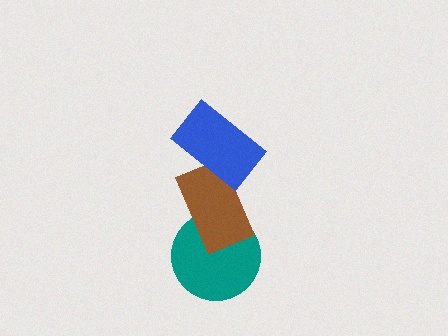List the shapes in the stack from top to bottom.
From top to bottom: the blue rectangle, the brown rectangle, the teal circle.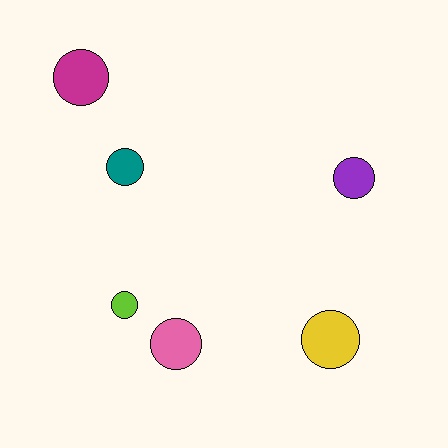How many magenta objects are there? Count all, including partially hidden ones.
There is 1 magenta object.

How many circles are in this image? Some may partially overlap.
There are 6 circles.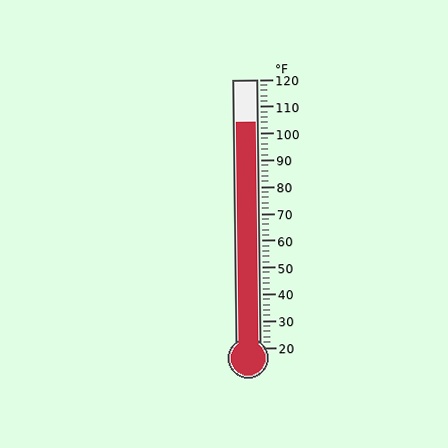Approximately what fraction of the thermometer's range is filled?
The thermometer is filled to approximately 85% of its range.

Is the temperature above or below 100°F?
The temperature is above 100°F.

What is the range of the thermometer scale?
The thermometer scale ranges from 20°F to 120°F.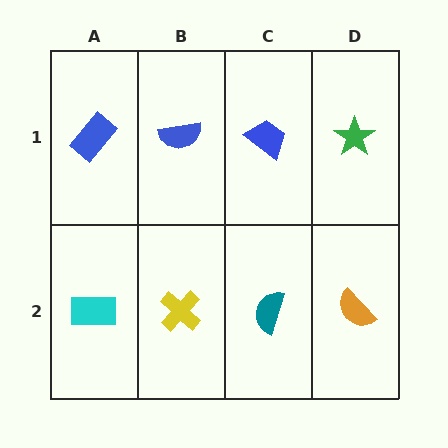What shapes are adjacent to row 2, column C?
A blue trapezoid (row 1, column C), a yellow cross (row 2, column B), an orange semicircle (row 2, column D).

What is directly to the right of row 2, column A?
A yellow cross.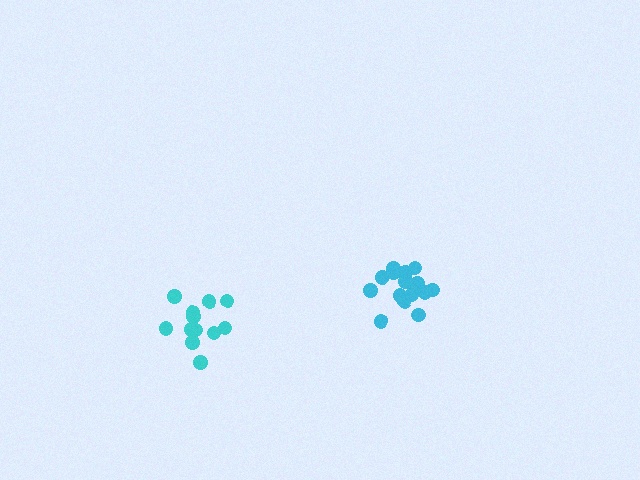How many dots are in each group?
Group 1: 16 dots, Group 2: 12 dots (28 total).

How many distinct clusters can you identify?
There are 2 distinct clusters.